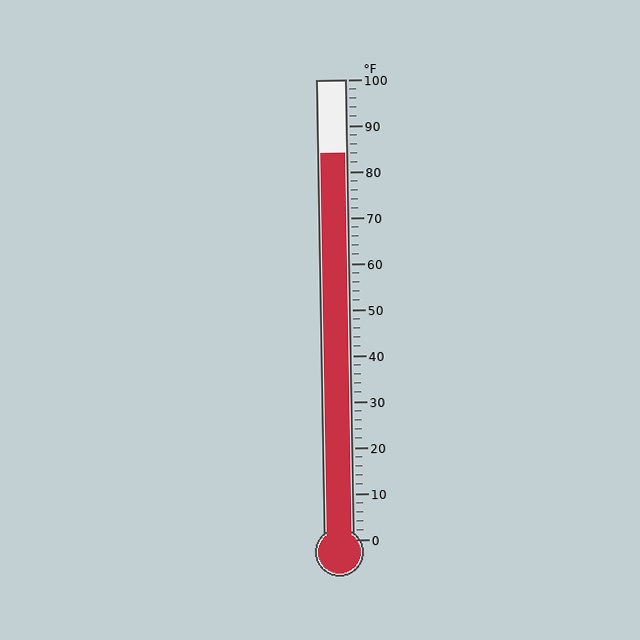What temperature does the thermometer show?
The thermometer shows approximately 84°F.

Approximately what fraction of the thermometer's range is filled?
The thermometer is filled to approximately 85% of its range.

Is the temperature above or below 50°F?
The temperature is above 50°F.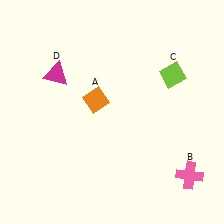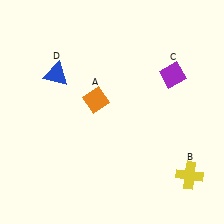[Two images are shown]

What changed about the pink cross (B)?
In Image 1, B is pink. In Image 2, it changed to yellow.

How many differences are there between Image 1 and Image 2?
There are 3 differences between the two images.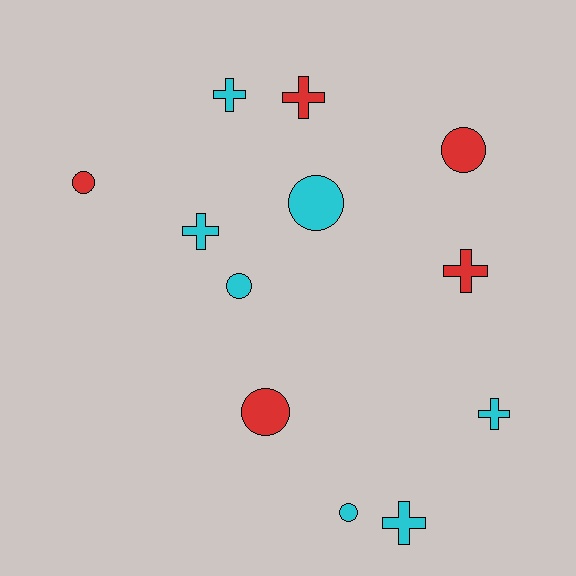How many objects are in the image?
There are 12 objects.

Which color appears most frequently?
Cyan, with 7 objects.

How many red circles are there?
There are 3 red circles.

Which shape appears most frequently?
Circle, with 6 objects.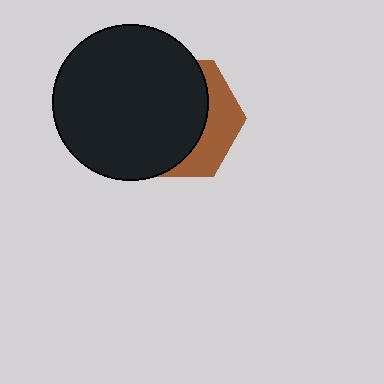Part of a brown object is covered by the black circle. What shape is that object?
It is a hexagon.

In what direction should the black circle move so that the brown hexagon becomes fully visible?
The black circle should move left. That is the shortest direction to clear the overlap and leave the brown hexagon fully visible.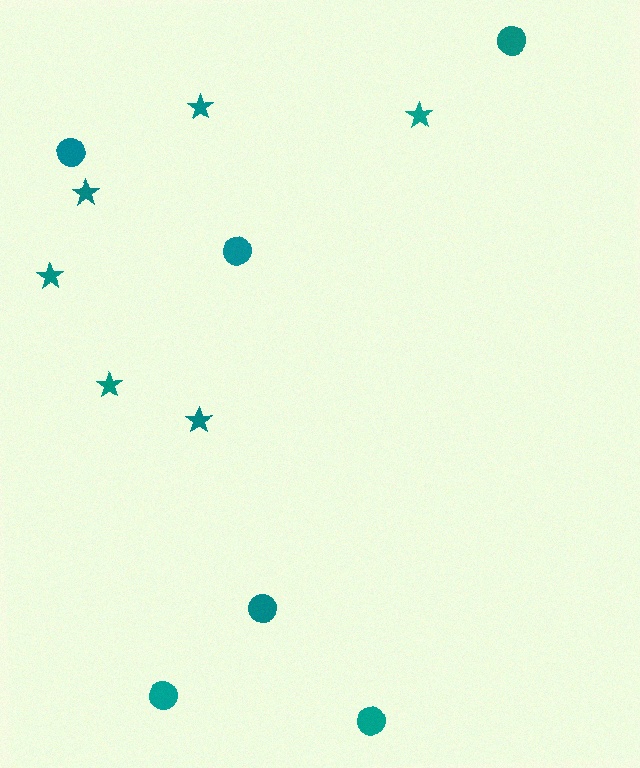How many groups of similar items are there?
There are 2 groups: one group of circles (6) and one group of stars (6).